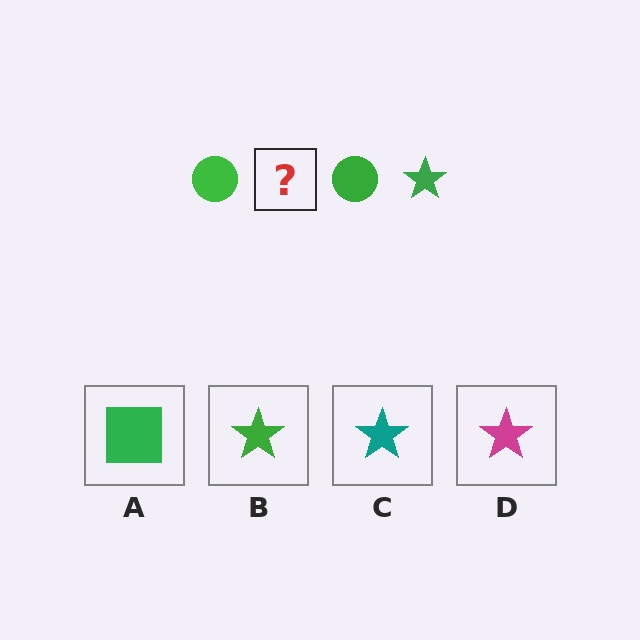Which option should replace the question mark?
Option B.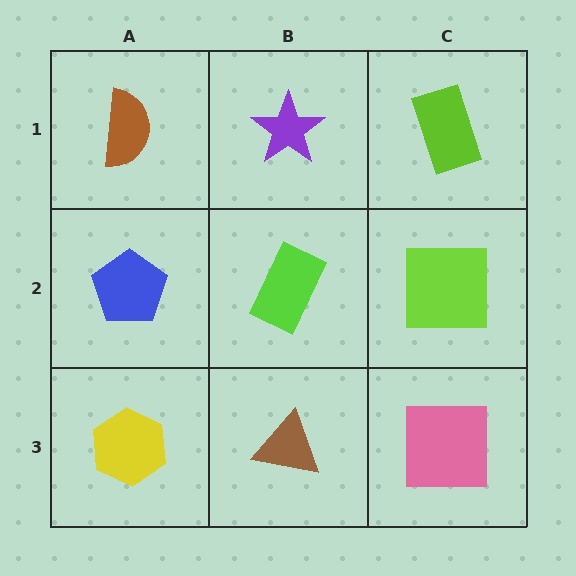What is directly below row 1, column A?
A blue pentagon.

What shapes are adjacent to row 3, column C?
A lime square (row 2, column C), a brown triangle (row 3, column B).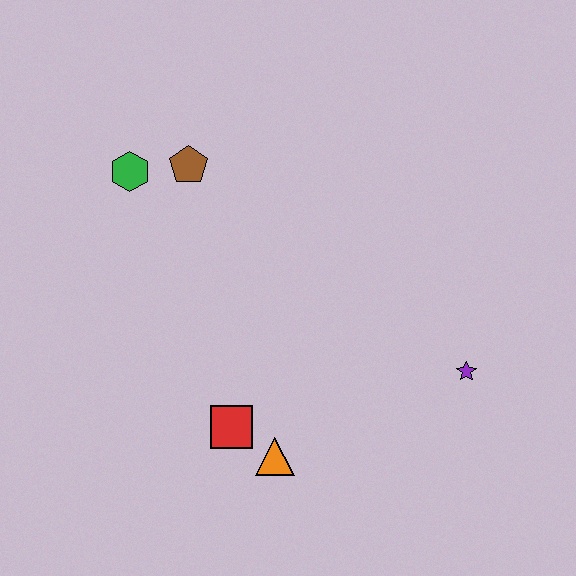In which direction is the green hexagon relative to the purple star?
The green hexagon is to the left of the purple star.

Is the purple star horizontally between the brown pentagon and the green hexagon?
No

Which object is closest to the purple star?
The orange triangle is closest to the purple star.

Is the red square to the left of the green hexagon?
No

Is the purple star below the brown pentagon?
Yes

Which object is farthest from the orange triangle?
The green hexagon is farthest from the orange triangle.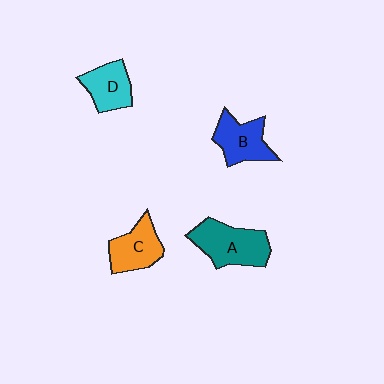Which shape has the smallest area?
Shape D (cyan).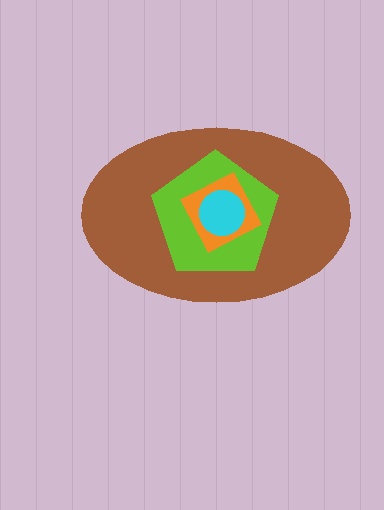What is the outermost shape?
The brown ellipse.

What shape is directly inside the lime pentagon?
The orange diamond.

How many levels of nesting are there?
4.